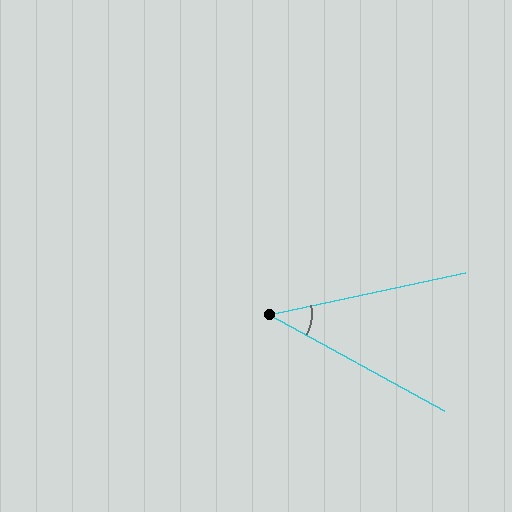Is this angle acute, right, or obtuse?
It is acute.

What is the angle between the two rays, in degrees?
Approximately 41 degrees.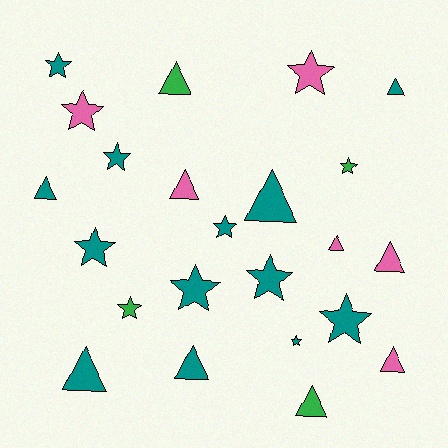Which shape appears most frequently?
Star, with 12 objects.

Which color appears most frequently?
Teal, with 13 objects.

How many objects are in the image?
There are 23 objects.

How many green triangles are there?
There are 2 green triangles.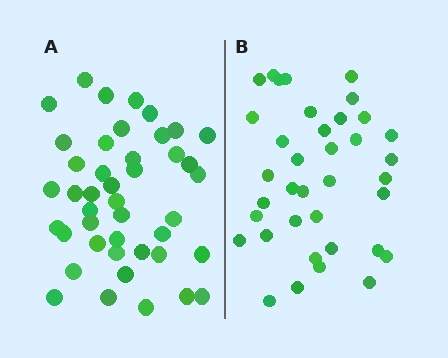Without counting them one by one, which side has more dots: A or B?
Region A (the left region) has more dots.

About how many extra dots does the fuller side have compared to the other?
Region A has about 6 more dots than region B.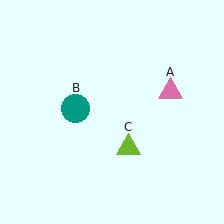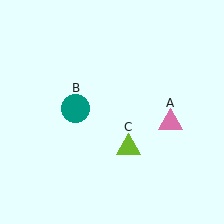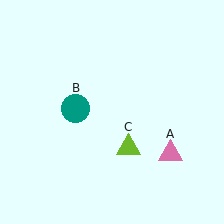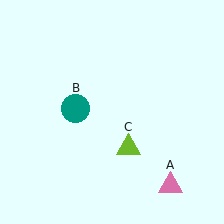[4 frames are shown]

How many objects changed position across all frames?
1 object changed position: pink triangle (object A).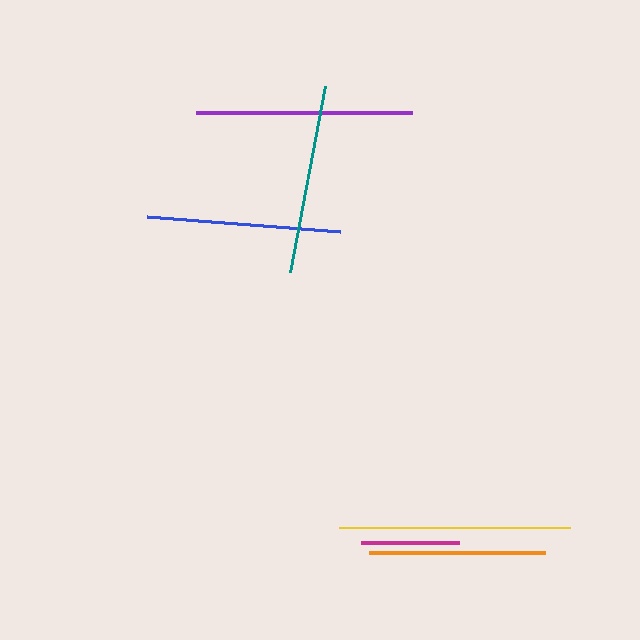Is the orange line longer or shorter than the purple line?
The purple line is longer than the orange line.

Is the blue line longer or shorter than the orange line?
The blue line is longer than the orange line.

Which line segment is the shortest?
The magenta line is the shortest at approximately 97 pixels.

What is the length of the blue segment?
The blue segment is approximately 194 pixels long.